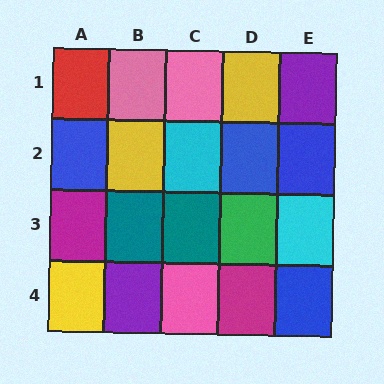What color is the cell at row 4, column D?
Magenta.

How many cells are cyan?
2 cells are cyan.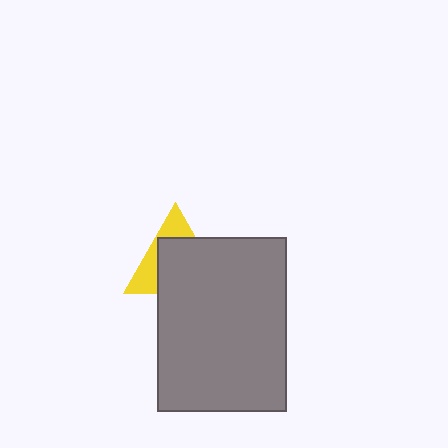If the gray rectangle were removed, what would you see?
You would see the complete yellow triangle.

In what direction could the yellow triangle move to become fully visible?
The yellow triangle could move toward the upper-left. That would shift it out from behind the gray rectangle entirely.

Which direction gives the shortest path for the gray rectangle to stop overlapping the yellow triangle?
Moving toward the lower-right gives the shortest separation.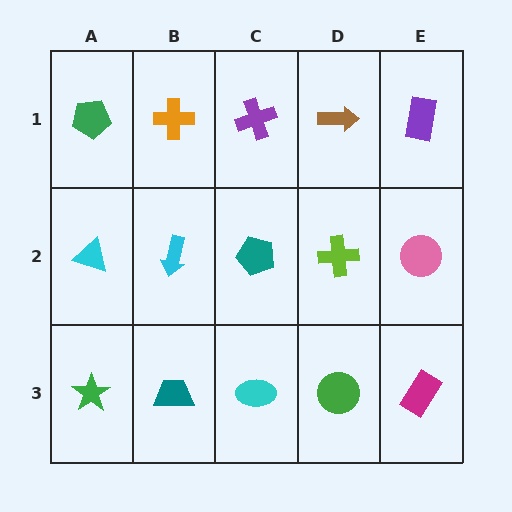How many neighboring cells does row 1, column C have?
3.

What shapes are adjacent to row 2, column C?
A purple cross (row 1, column C), a cyan ellipse (row 3, column C), a cyan arrow (row 2, column B), a lime cross (row 2, column D).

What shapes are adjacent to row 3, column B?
A cyan arrow (row 2, column B), a green star (row 3, column A), a cyan ellipse (row 3, column C).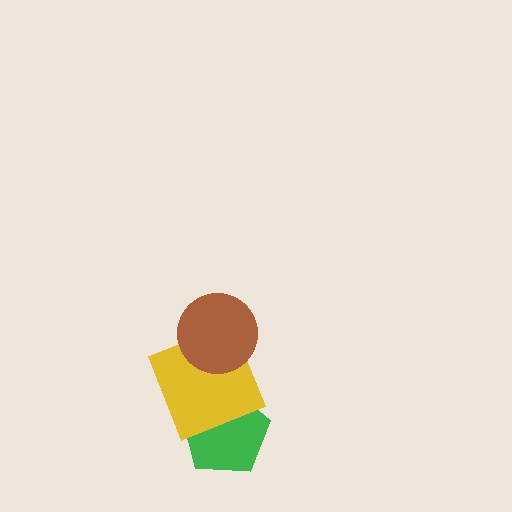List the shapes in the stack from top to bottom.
From top to bottom: the brown circle, the yellow square, the green pentagon.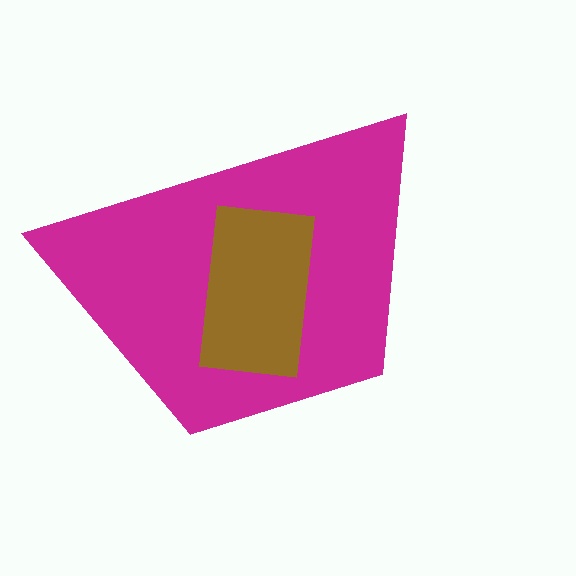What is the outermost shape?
The magenta trapezoid.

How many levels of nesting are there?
2.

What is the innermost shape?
The brown rectangle.